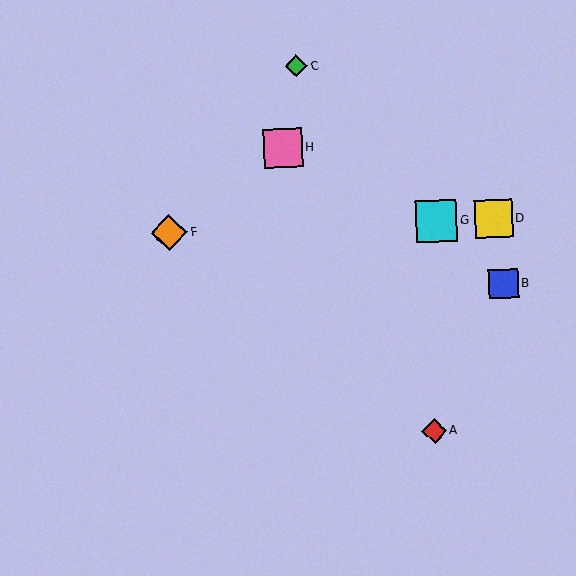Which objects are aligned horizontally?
Objects D, E, F, G are aligned horizontally.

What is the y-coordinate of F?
Object F is at y≈233.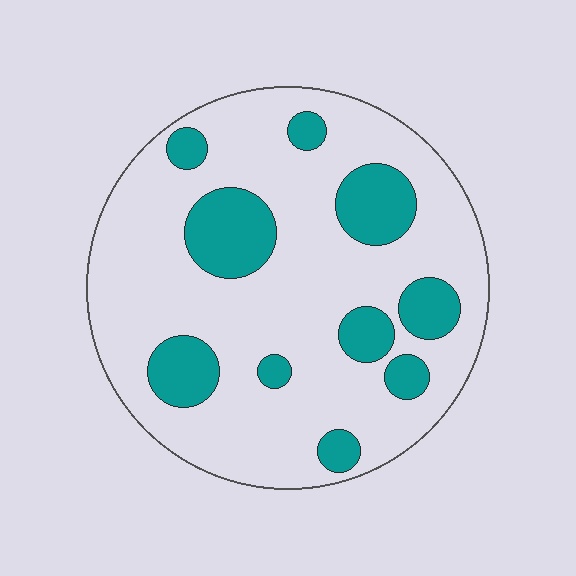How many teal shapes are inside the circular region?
10.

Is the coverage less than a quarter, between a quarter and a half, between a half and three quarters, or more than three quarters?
Less than a quarter.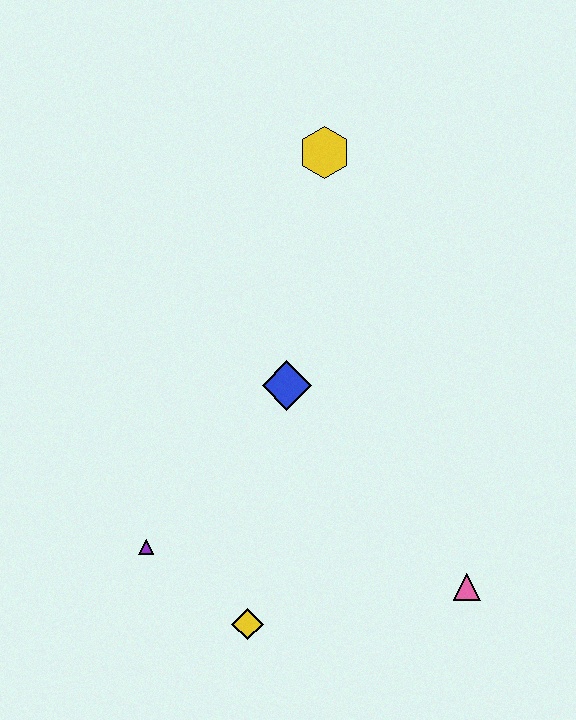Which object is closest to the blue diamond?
The purple triangle is closest to the blue diamond.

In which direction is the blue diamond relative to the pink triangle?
The blue diamond is above the pink triangle.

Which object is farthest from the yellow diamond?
The yellow hexagon is farthest from the yellow diamond.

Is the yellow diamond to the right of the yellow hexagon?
No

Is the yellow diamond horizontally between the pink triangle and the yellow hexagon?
No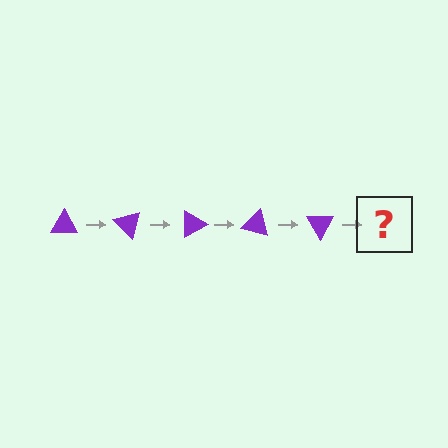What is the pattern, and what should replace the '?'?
The pattern is that the triangle rotates 45 degrees each step. The '?' should be a purple triangle rotated 225 degrees.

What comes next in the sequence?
The next element should be a purple triangle rotated 225 degrees.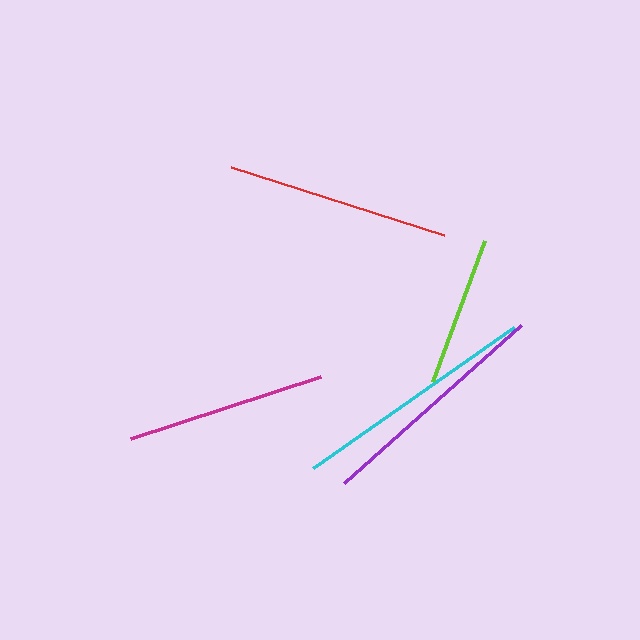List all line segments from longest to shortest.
From longest to shortest: cyan, purple, red, magenta, lime.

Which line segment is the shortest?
The lime line is the shortest at approximately 151 pixels.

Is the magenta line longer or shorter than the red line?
The red line is longer than the magenta line.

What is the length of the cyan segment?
The cyan segment is approximately 246 pixels long.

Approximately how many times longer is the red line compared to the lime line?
The red line is approximately 1.5 times the length of the lime line.